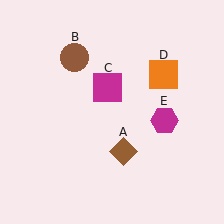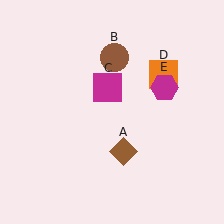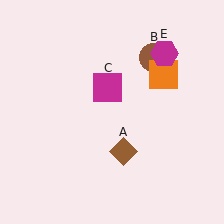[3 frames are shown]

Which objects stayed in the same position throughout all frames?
Brown diamond (object A) and magenta square (object C) and orange square (object D) remained stationary.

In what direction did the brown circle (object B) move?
The brown circle (object B) moved right.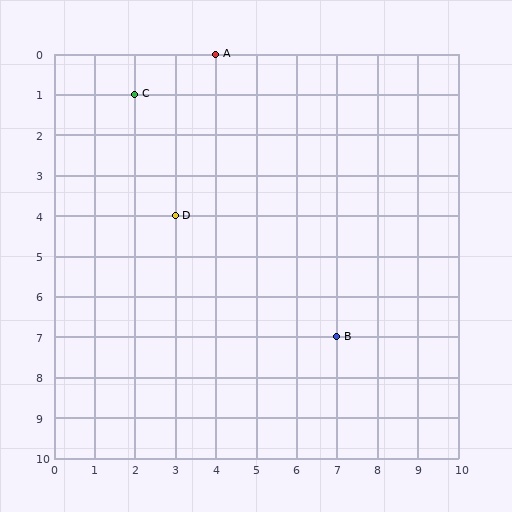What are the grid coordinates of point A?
Point A is at grid coordinates (4, 0).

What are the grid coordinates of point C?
Point C is at grid coordinates (2, 1).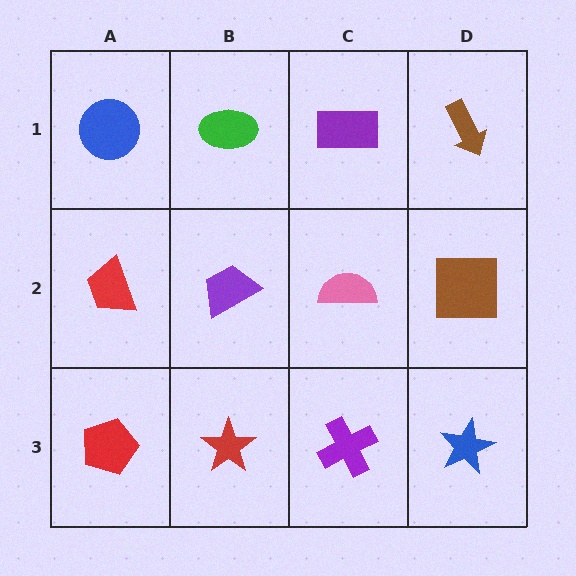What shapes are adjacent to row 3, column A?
A red trapezoid (row 2, column A), a red star (row 3, column B).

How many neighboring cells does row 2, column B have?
4.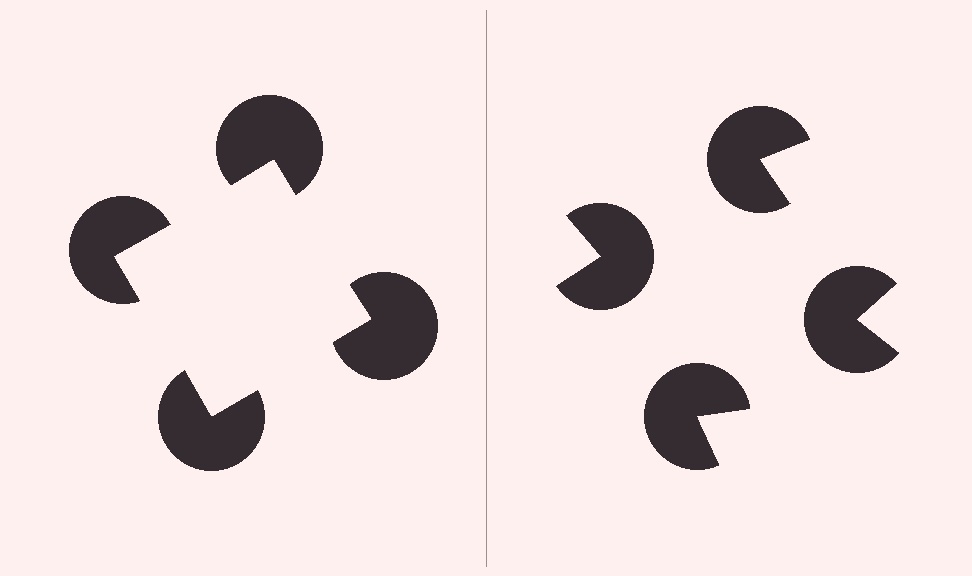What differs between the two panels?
The pac-man discs are positioned identically on both sides; only the wedge orientations differ. On the left they align to a square; on the right they are misaligned.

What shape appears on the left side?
An illusory square.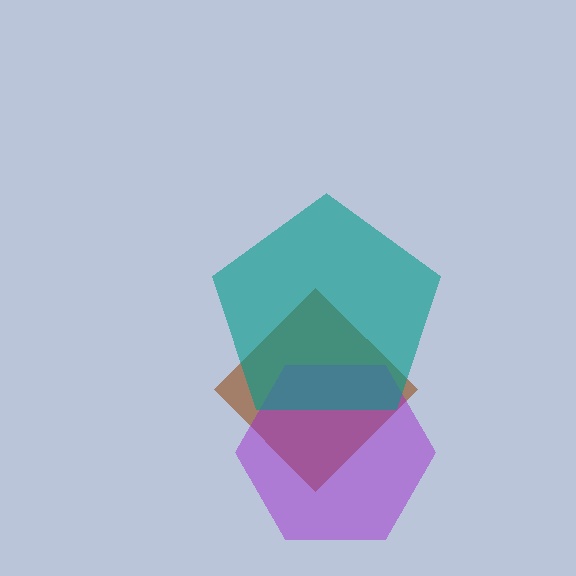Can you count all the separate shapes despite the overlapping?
Yes, there are 3 separate shapes.